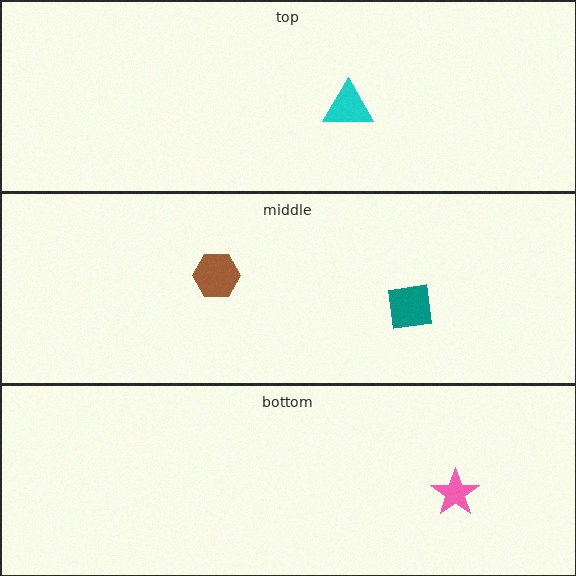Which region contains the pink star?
The bottom region.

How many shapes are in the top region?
1.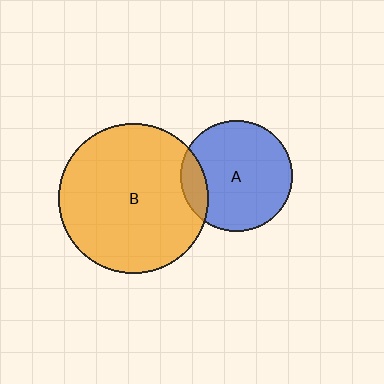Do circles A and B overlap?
Yes.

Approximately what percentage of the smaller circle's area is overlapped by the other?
Approximately 15%.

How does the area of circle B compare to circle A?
Approximately 1.8 times.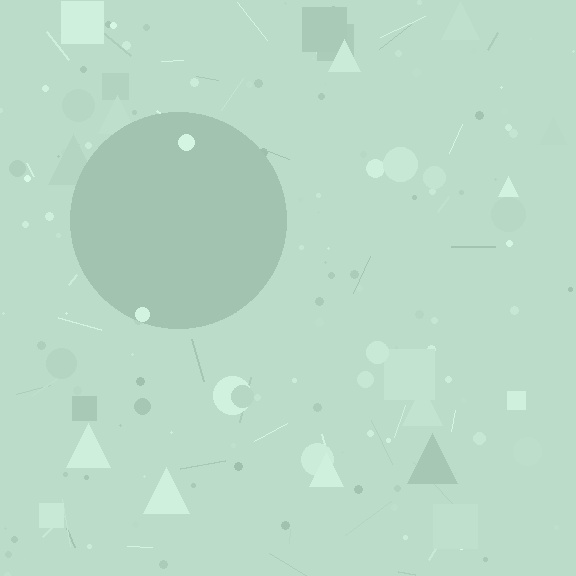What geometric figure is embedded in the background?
A circle is embedded in the background.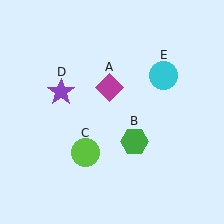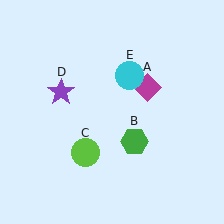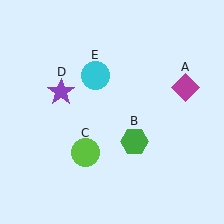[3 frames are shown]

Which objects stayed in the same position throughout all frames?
Green hexagon (object B) and lime circle (object C) and purple star (object D) remained stationary.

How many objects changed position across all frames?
2 objects changed position: magenta diamond (object A), cyan circle (object E).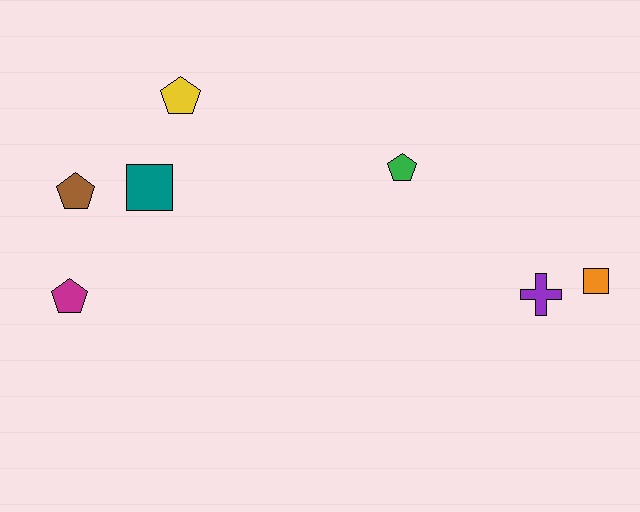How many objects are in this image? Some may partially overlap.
There are 7 objects.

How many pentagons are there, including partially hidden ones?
There are 4 pentagons.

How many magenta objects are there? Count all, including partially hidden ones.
There is 1 magenta object.